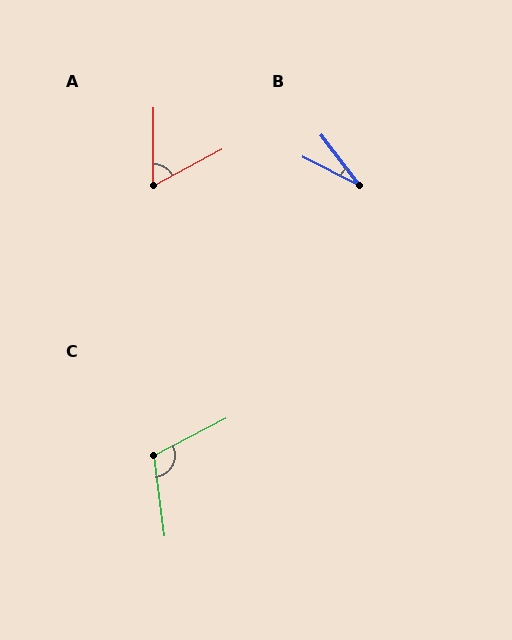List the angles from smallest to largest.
B (26°), A (61°), C (110°).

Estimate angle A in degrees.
Approximately 61 degrees.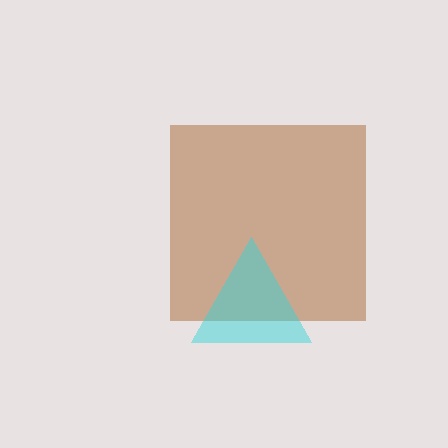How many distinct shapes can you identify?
There are 2 distinct shapes: a brown square, a cyan triangle.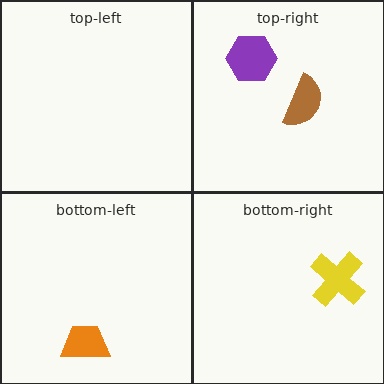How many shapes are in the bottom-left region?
1.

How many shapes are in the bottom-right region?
1.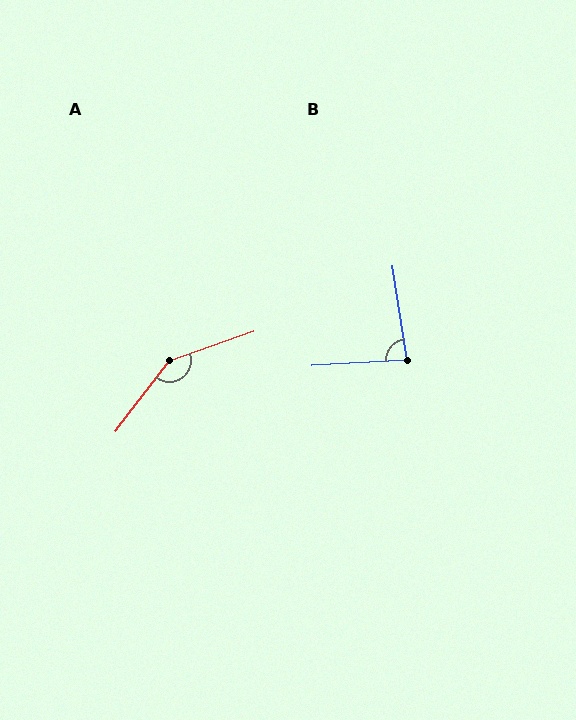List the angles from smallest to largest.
B (84°), A (147°).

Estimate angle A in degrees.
Approximately 147 degrees.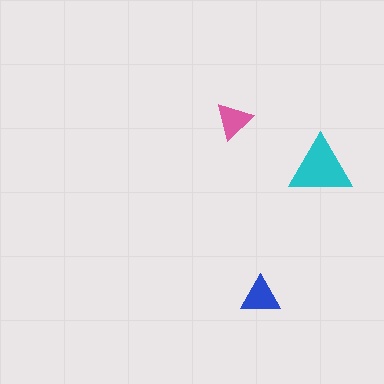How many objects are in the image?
There are 3 objects in the image.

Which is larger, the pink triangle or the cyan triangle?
The cyan one.